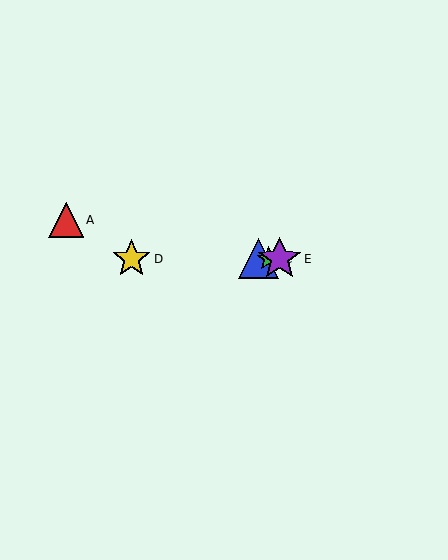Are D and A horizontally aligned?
No, D is at y≈259 and A is at y≈220.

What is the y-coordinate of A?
Object A is at y≈220.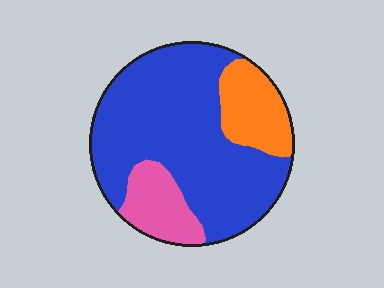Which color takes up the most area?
Blue, at roughly 70%.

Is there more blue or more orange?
Blue.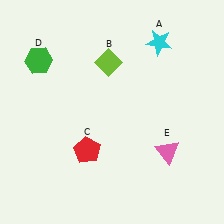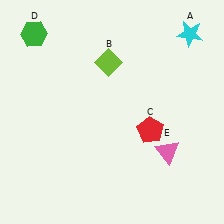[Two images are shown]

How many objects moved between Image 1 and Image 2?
3 objects moved between the two images.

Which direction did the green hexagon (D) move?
The green hexagon (D) moved up.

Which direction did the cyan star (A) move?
The cyan star (A) moved right.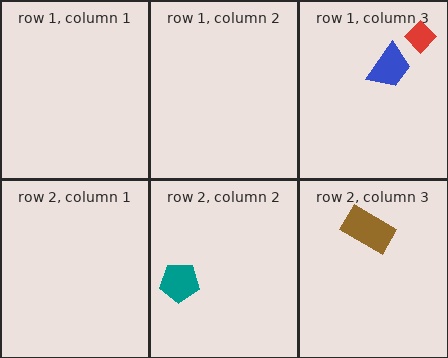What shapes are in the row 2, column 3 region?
The brown rectangle.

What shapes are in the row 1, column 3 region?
The blue trapezoid, the red diamond.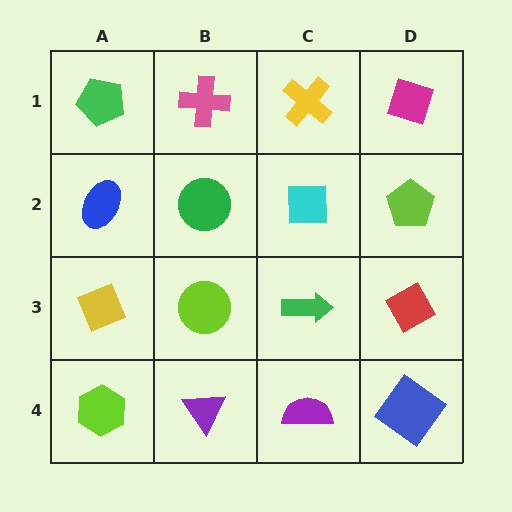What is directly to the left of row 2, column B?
A blue ellipse.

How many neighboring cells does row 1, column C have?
3.